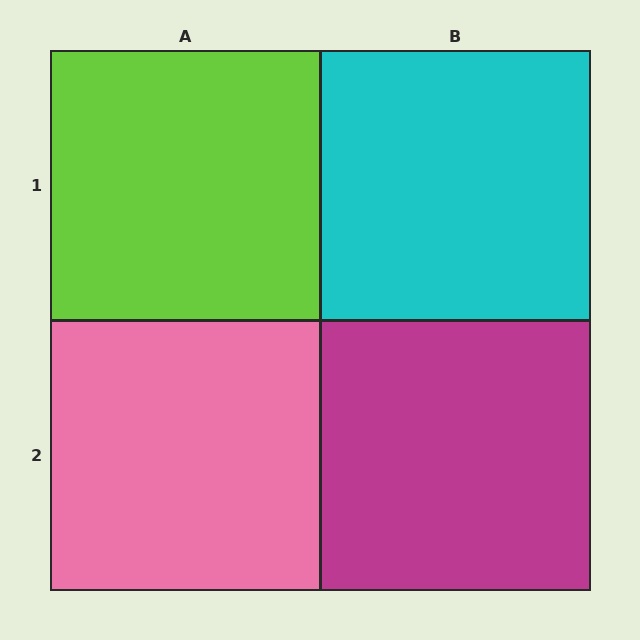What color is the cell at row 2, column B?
Magenta.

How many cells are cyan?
1 cell is cyan.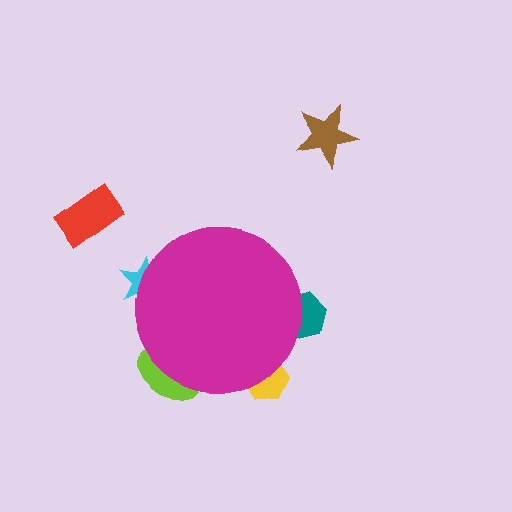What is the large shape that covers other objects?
A magenta circle.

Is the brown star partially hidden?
No, the brown star is fully visible.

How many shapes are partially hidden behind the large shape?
4 shapes are partially hidden.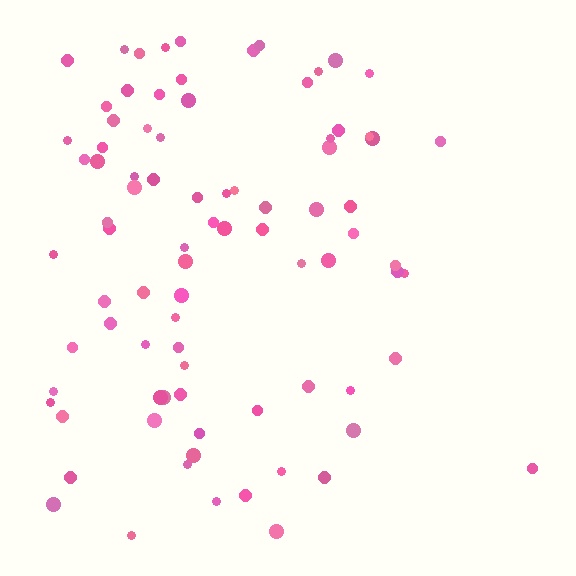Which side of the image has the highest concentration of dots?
The left.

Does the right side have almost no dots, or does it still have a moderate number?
Still a moderate number, just noticeably fewer than the left.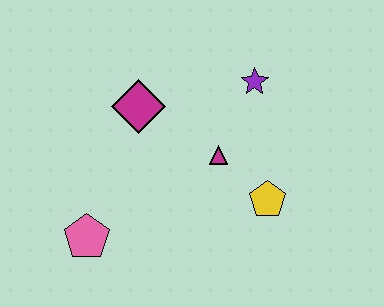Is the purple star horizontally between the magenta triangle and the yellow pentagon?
Yes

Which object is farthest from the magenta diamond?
The yellow pentagon is farthest from the magenta diamond.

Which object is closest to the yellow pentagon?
The magenta triangle is closest to the yellow pentagon.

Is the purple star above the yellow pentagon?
Yes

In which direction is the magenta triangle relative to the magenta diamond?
The magenta triangle is to the right of the magenta diamond.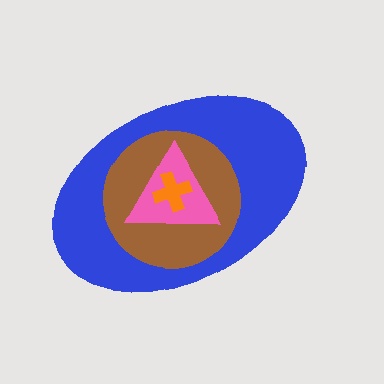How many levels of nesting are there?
4.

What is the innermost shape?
The orange cross.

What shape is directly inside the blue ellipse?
The brown circle.